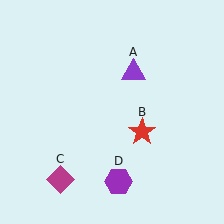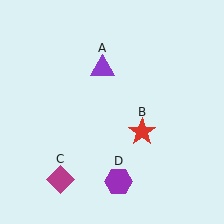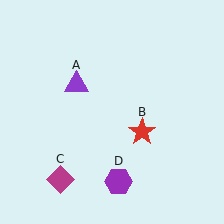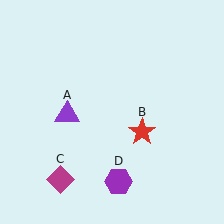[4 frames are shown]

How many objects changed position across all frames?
1 object changed position: purple triangle (object A).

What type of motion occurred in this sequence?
The purple triangle (object A) rotated counterclockwise around the center of the scene.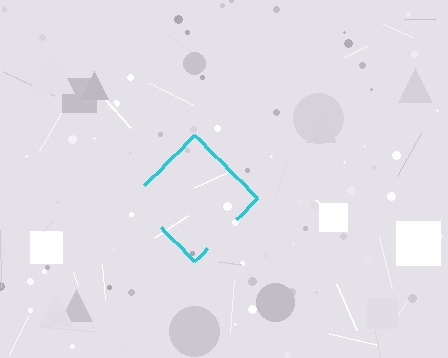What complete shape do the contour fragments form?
The contour fragments form a diamond.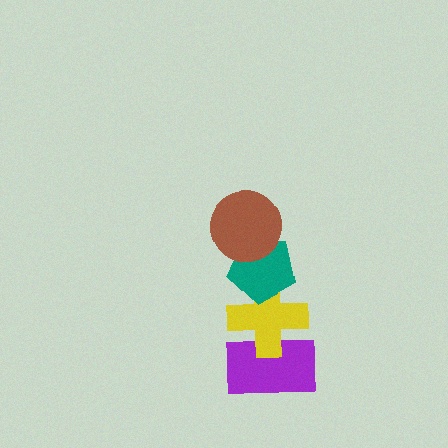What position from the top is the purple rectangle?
The purple rectangle is 4th from the top.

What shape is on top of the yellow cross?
The teal pentagon is on top of the yellow cross.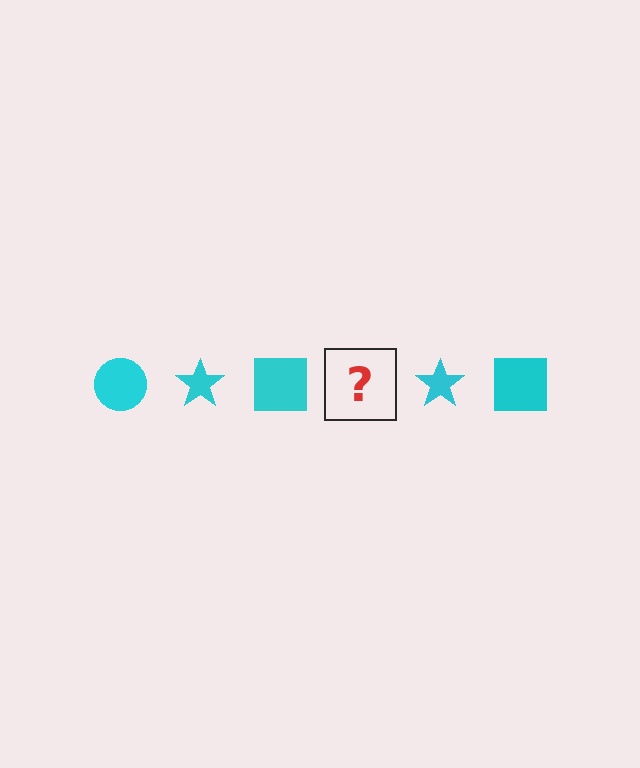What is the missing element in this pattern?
The missing element is a cyan circle.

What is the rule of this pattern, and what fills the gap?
The rule is that the pattern cycles through circle, star, square shapes in cyan. The gap should be filled with a cyan circle.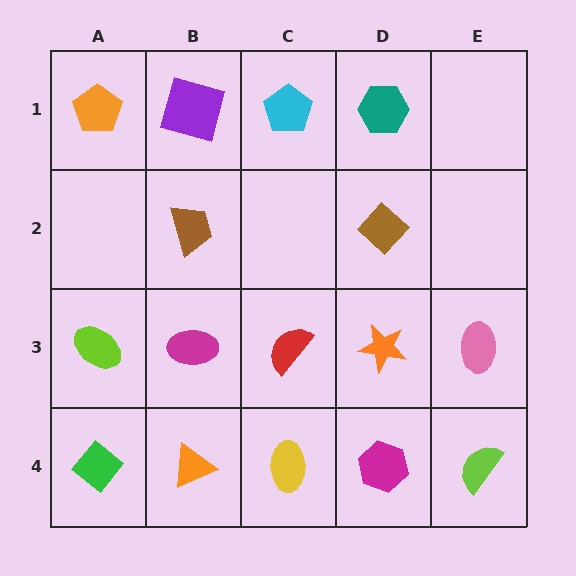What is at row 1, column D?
A teal hexagon.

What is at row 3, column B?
A magenta ellipse.